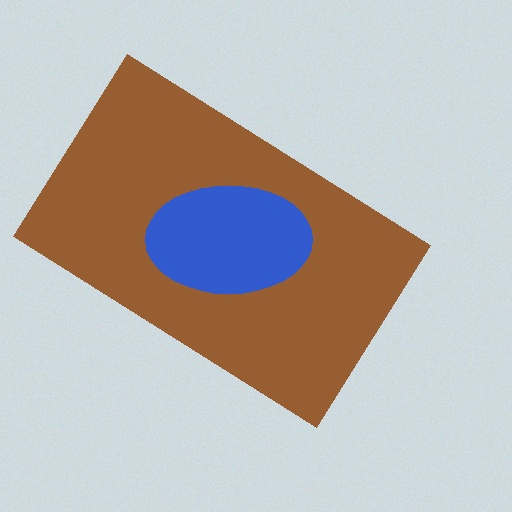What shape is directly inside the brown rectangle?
The blue ellipse.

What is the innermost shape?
The blue ellipse.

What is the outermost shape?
The brown rectangle.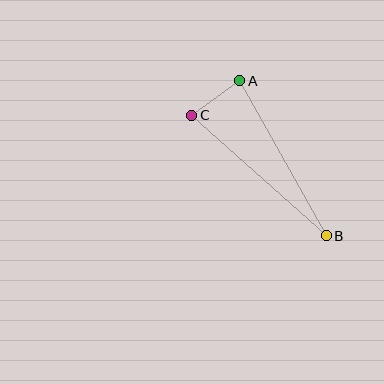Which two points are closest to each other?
Points A and C are closest to each other.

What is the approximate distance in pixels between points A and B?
The distance between A and B is approximately 178 pixels.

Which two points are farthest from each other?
Points B and C are farthest from each other.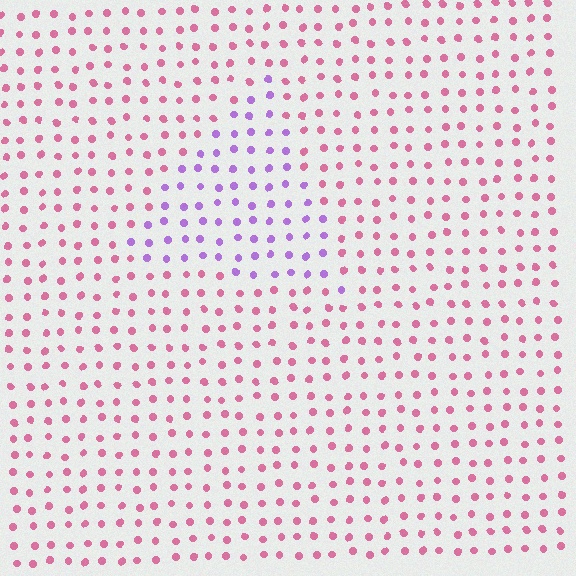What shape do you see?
I see a triangle.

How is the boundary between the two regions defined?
The boundary is defined purely by a slight shift in hue (about 56 degrees). Spacing, size, and orientation are identical on both sides.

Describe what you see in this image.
The image is filled with small pink elements in a uniform arrangement. A triangle-shaped region is visible where the elements are tinted to a slightly different hue, forming a subtle color boundary.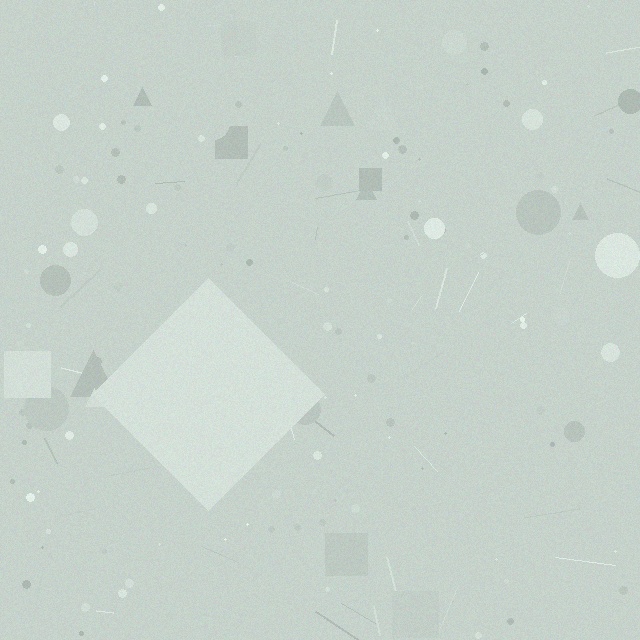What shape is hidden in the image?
A diamond is hidden in the image.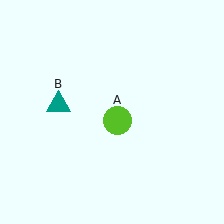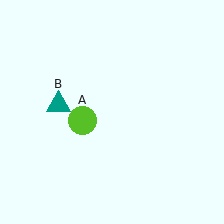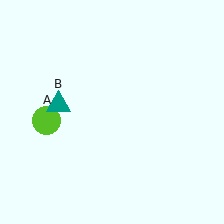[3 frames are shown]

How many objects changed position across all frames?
1 object changed position: lime circle (object A).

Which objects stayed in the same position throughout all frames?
Teal triangle (object B) remained stationary.